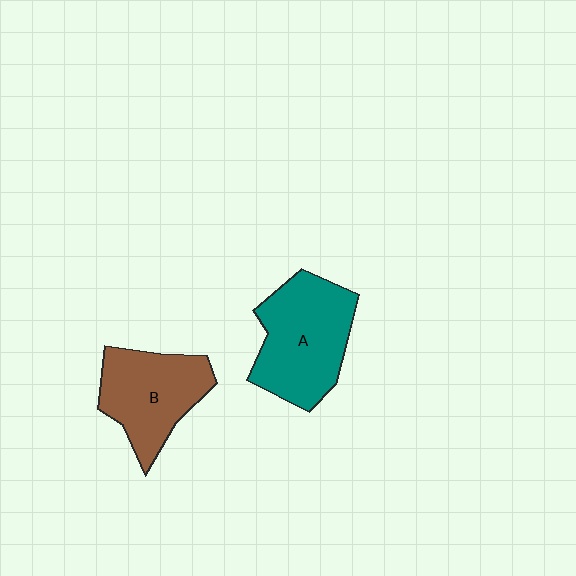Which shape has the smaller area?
Shape B (brown).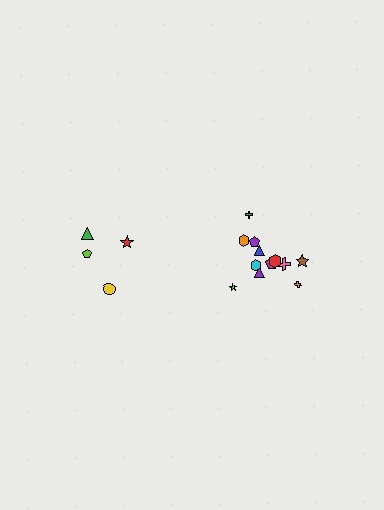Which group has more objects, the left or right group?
The right group.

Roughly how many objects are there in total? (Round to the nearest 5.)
Roughly 15 objects in total.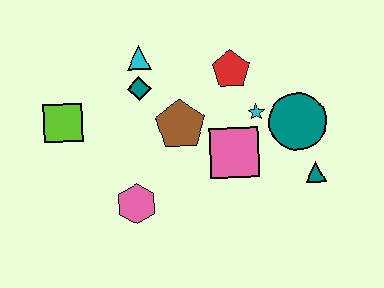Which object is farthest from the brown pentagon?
The teal triangle is farthest from the brown pentagon.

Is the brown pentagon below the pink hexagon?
No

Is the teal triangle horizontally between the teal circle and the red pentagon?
No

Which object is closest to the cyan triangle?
The teal diamond is closest to the cyan triangle.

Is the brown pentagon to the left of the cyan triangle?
No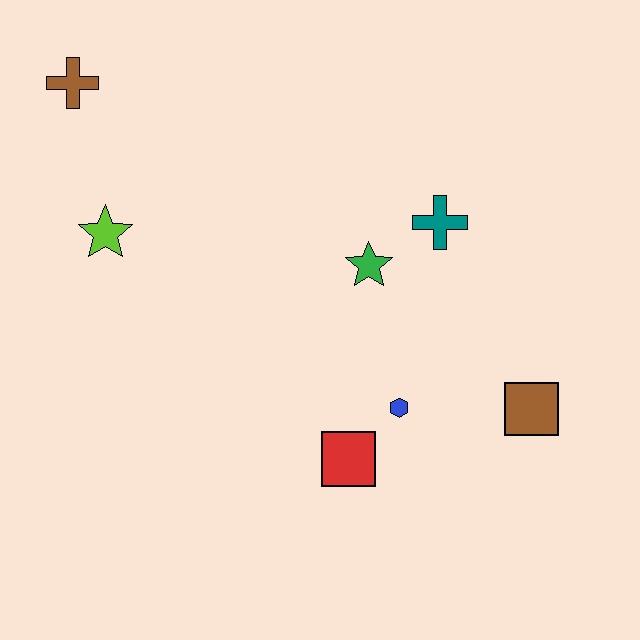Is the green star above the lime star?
No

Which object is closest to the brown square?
The blue hexagon is closest to the brown square.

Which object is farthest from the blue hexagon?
The brown cross is farthest from the blue hexagon.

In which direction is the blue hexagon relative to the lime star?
The blue hexagon is to the right of the lime star.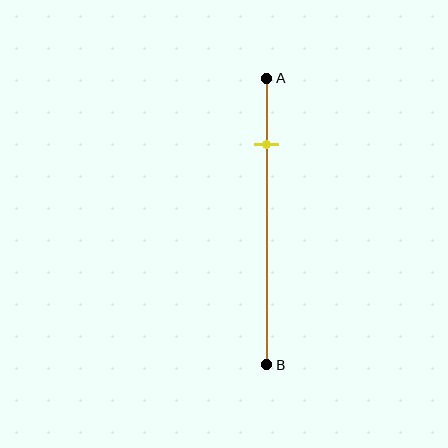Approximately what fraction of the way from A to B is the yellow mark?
The yellow mark is approximately 25% of the way from A to B.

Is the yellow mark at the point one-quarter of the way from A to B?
Yes, the mark is approximately at the one-quarter point.